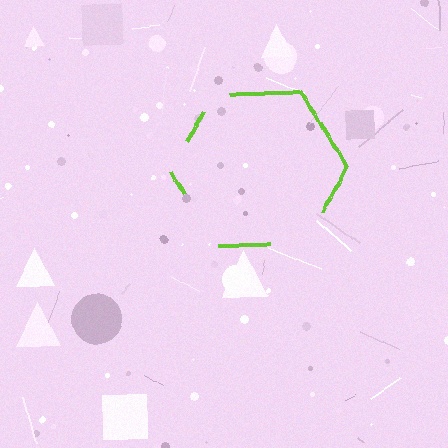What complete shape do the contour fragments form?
The contour fragments form a hexagon.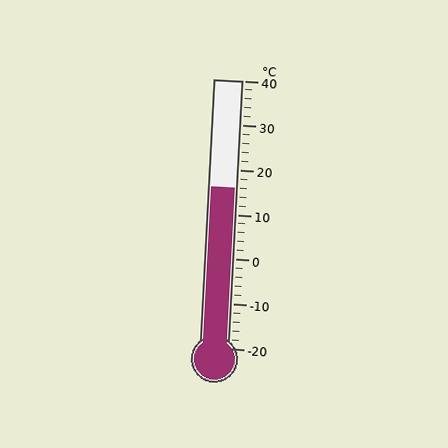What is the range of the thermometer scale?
The thermometer scale ranges from -20°C to 40°C.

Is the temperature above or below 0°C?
The temperature is above 0°C.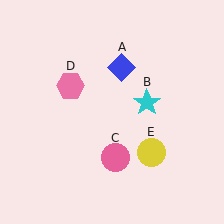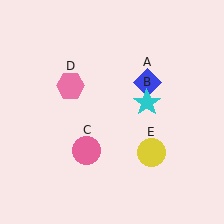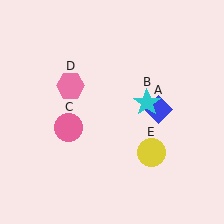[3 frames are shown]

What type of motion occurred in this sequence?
The blue diamond (object A), pink circle (object C) rotated clockwise around the center of the scene.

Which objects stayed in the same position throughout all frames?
Cyan star (object B) and pink hexagon (object D) and yellow circle (object E) remained stationary.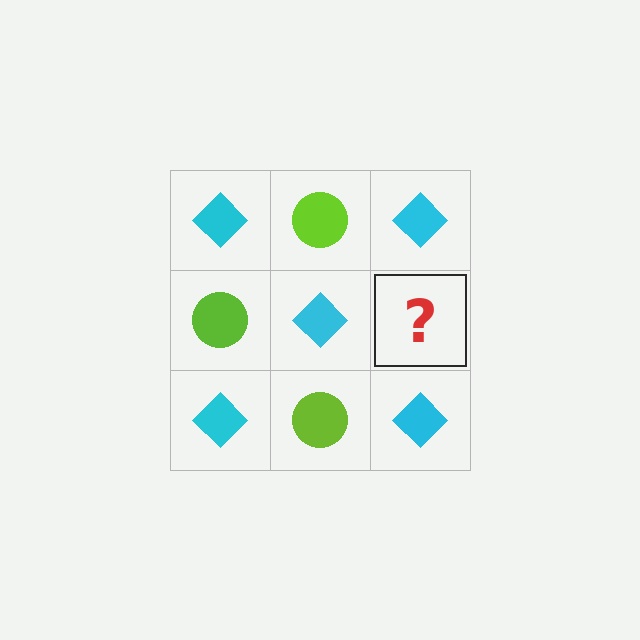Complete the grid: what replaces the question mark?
The question mark should be replaced with a lime circle.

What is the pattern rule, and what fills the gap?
The rule is that it alternates cyan diamond and lime circle in a checkerboard pattern. The gap should be filled with a lime circle.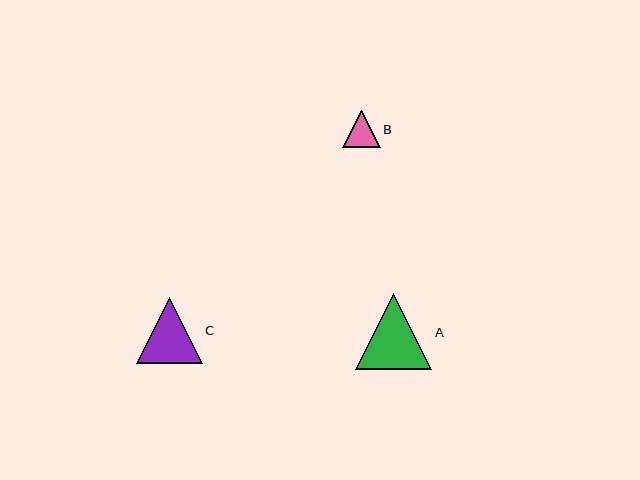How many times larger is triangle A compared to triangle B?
Triangle A is approximately 2.0 times the size of triangle B.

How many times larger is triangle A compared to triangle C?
Triangle A is approximately 1.2 times the size of triangle C.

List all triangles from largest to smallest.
From largest to smallest: A, C, B.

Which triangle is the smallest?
Triangle B is the smallest with a size of approximately 37 pixels.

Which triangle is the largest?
Triangle A is the largest with a size of approximately 76 pixels.